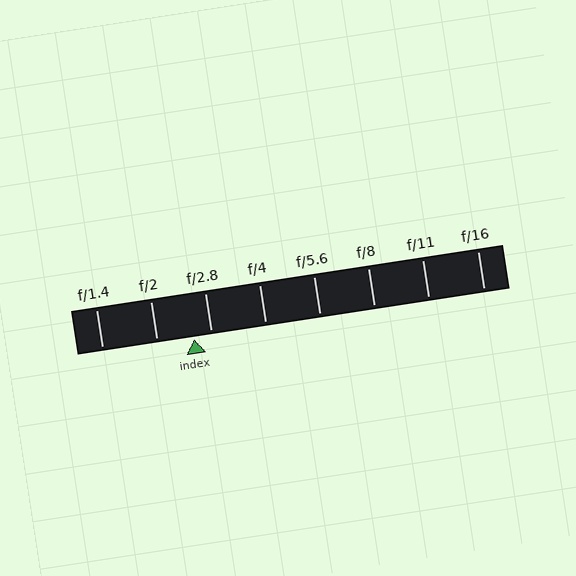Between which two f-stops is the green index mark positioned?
The index mark is between f/2 and f/2.8.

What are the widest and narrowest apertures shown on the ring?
The widest aperture shown is f/1.4 and the narrowest is f/16.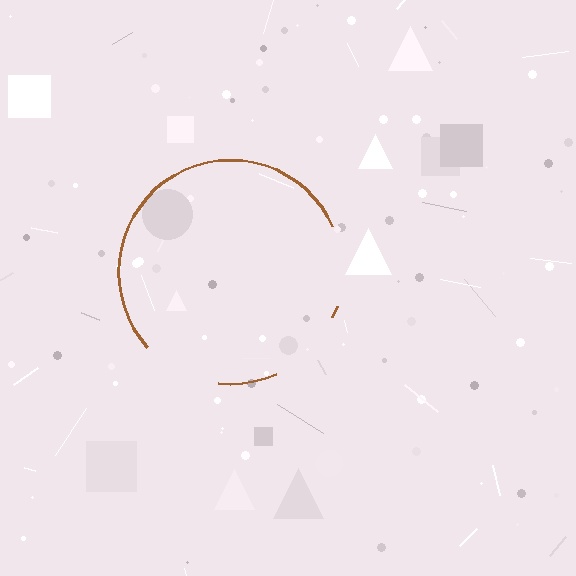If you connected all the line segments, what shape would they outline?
They would outline a circle.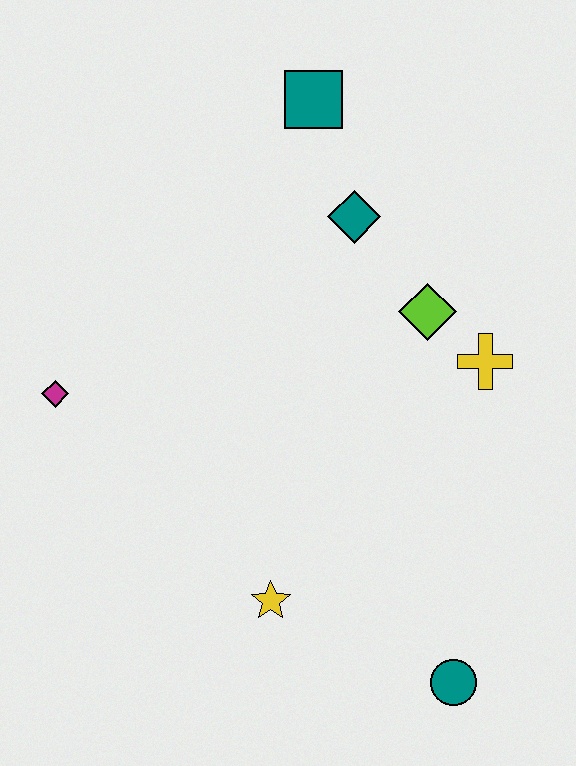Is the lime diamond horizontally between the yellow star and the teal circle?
Yes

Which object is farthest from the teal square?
The teal circle is farthest from the teal square.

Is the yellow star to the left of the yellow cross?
Yes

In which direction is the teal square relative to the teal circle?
The teal square is above the teal circle.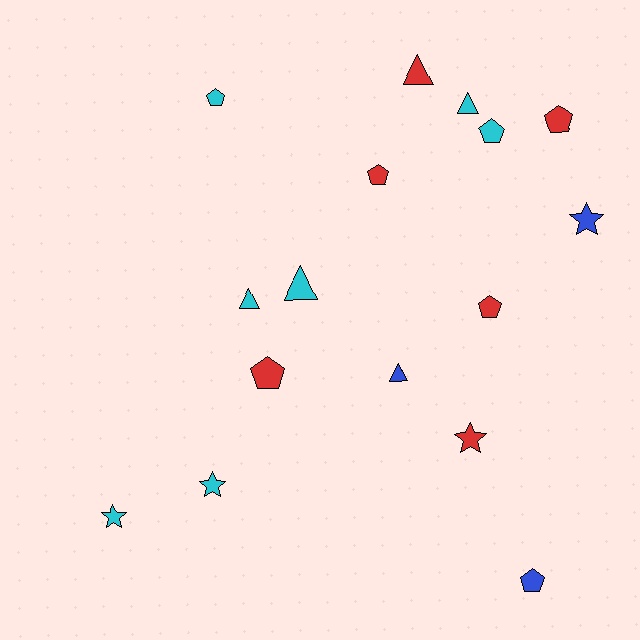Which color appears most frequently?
Cyan, with 7 objects.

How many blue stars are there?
There is 1 blue star.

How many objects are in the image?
There are 16 objects.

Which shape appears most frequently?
Pentagon, with 7 objects.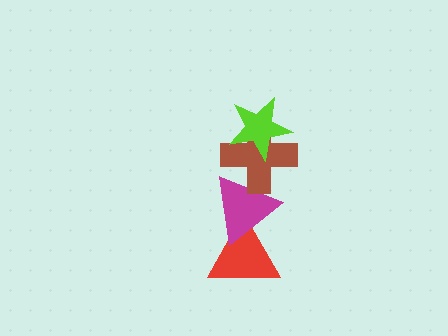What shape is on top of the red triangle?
The magenta triangle is on top of the red triangle.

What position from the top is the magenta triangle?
The magenta triangle is 3rd from the top.